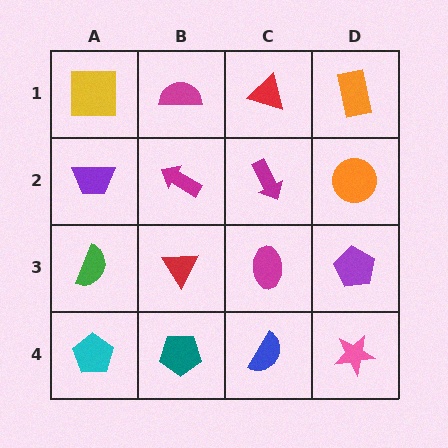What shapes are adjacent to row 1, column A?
A purple trapezoid (row 2, column A), a magenta semicircle (row 1, column B).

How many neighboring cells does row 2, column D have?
3.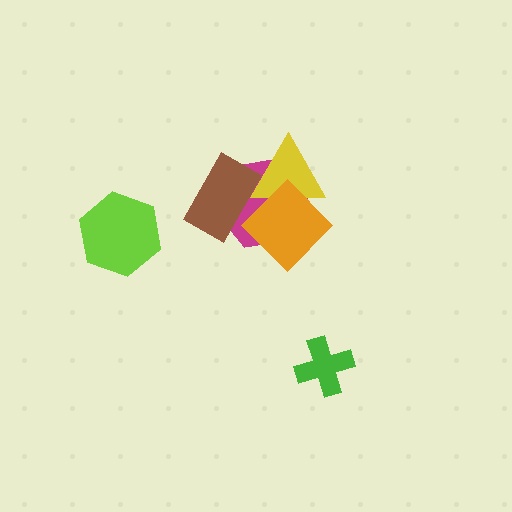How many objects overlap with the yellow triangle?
3 objects overlap with the yellow triangle.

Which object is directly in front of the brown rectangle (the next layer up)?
The yellow triangle is directly in front of the brown rectangle.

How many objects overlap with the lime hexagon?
0 objects overlap with the lime hexagon.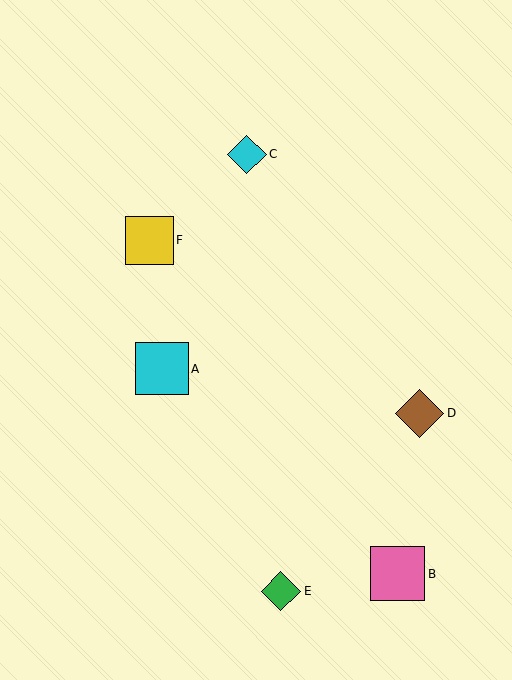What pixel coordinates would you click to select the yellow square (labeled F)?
Click at (149, 240) to select the yellow square F.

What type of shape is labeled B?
Shape B is a pink square.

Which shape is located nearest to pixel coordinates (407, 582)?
The pink square (labeled B) at (397, 574) is nearest to that location.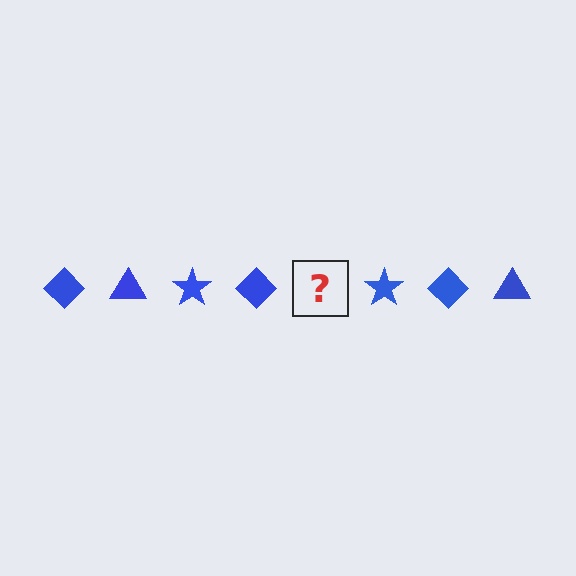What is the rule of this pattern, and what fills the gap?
The rule is that the pattern cycles through diamond, triangle, star shapes in blue. The gap should be filled with a blue triangle.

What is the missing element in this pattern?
The missing element is a blue triangle.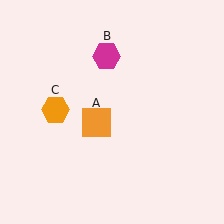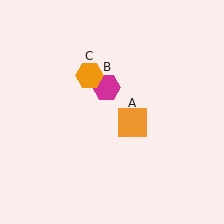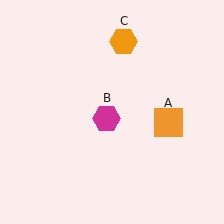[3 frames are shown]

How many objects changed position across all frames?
3 objects changed position: orange square (object A), magenta hexagon (object B), orange hexagon (object C).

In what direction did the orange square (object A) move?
The orange square (object A) moved right.